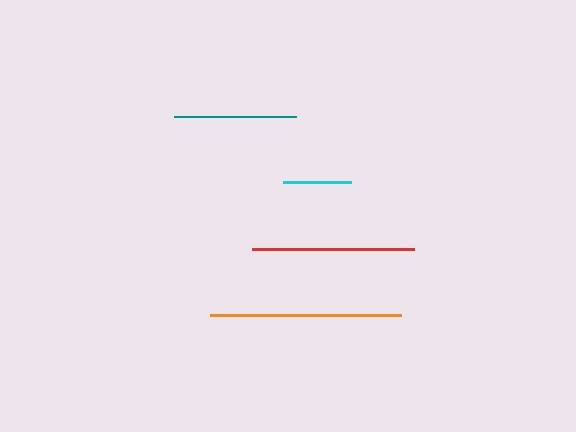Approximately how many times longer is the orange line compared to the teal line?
The orange line is approximately 1.6 times the length of the teal line.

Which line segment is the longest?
The orange line is the longest at approximately 191 pixels.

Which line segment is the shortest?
The cyan line is the shortest at approximately 68 pixels.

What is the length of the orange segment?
The orange segment is approximately 191 pixels long.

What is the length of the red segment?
The red segment is approximately 162 pixels long.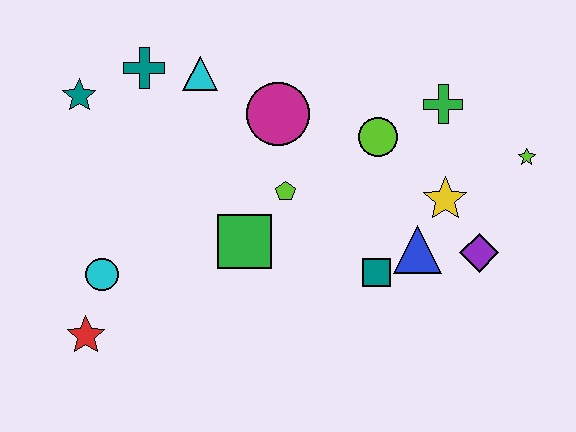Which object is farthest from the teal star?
The lime star is farthest from the teal star.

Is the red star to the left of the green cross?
Yes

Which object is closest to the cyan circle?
The red star is closest to the cyan circle.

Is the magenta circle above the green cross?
No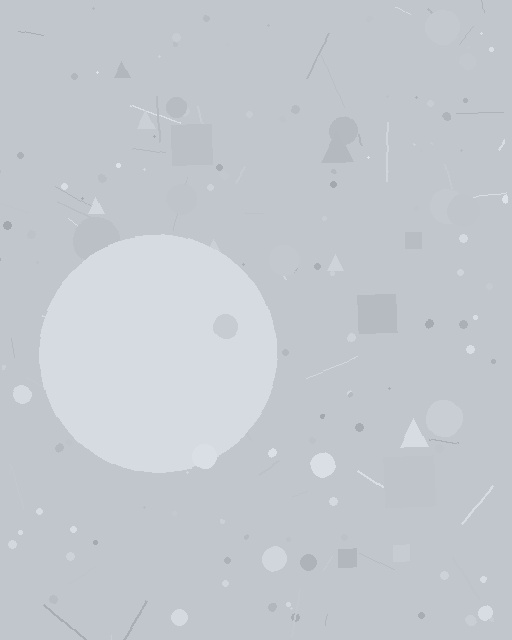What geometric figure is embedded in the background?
A circle is embedded in the background.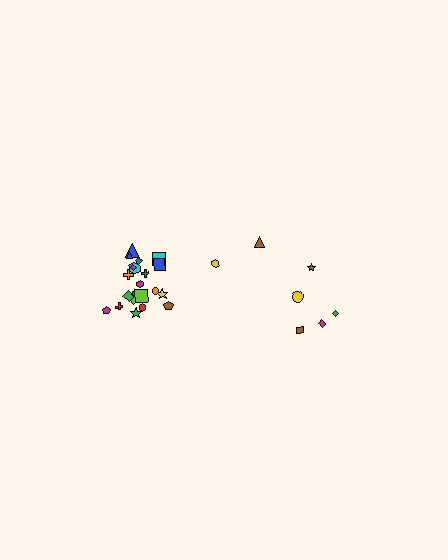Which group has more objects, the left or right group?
The left group.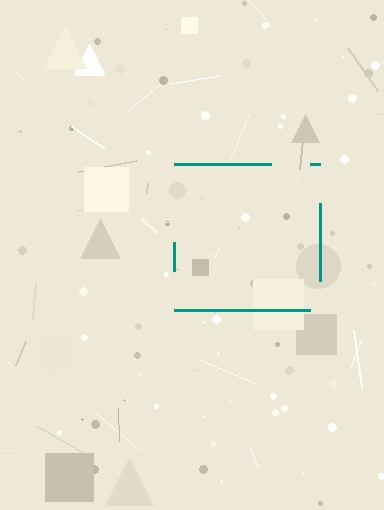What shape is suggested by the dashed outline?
The dashed outline suggests a square.